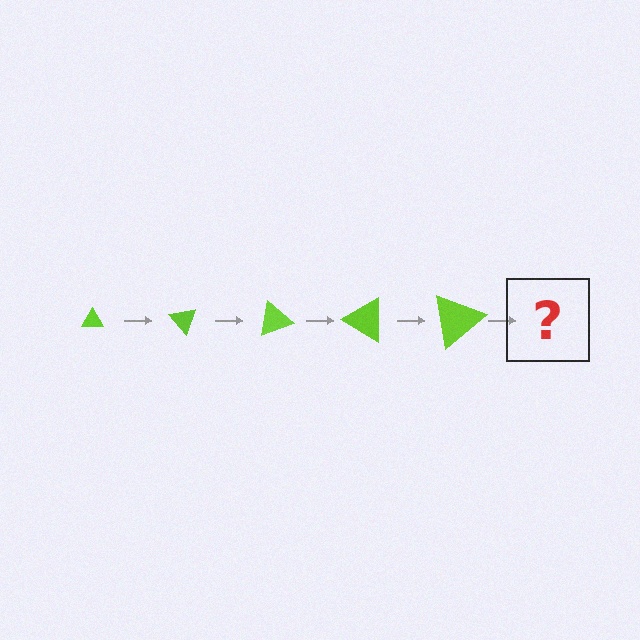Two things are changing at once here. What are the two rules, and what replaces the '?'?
The two rules are that the triangle grows larger each step and it rotates 50 degrees each step. The '?' should be a triangle, larger than the previous one and rotated 250 degrees from the start.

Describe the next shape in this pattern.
It should be a triangle, larger than the previous one and rotated 250 degrees from the start.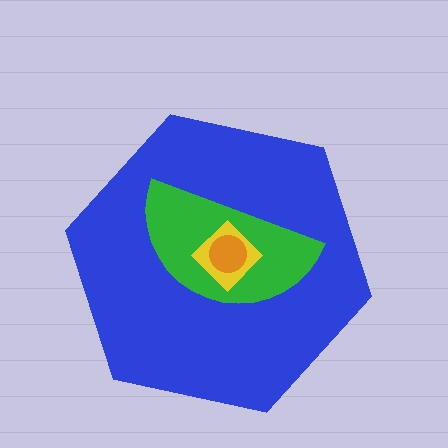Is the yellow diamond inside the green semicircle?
Yes.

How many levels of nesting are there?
4.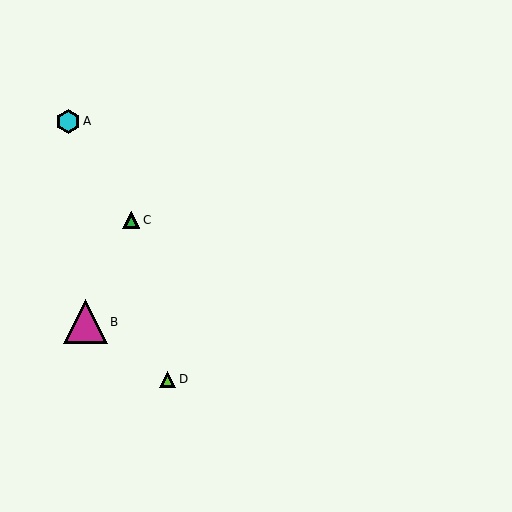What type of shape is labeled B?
Shape B is a magenta triangle.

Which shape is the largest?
The magenta triangle (labeled B) is the largest.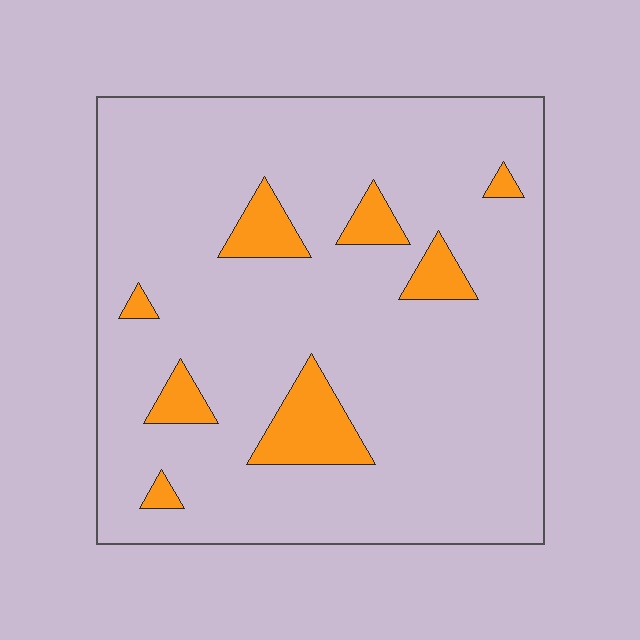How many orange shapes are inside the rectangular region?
8.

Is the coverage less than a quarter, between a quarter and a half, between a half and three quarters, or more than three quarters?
Less than a quarter.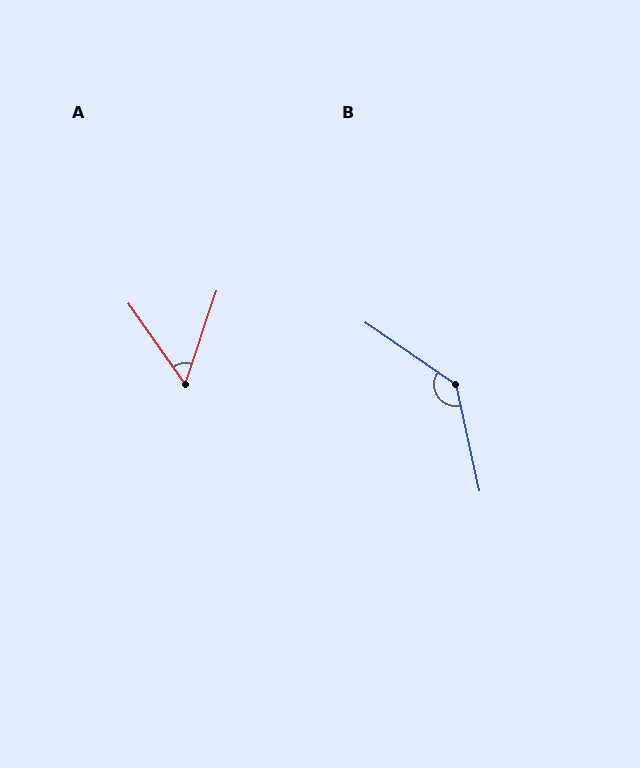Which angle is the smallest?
A, at approximately 54 degrees.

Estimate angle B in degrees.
Approximately 137 degrees.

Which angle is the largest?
B, at approximately 137 degrees.